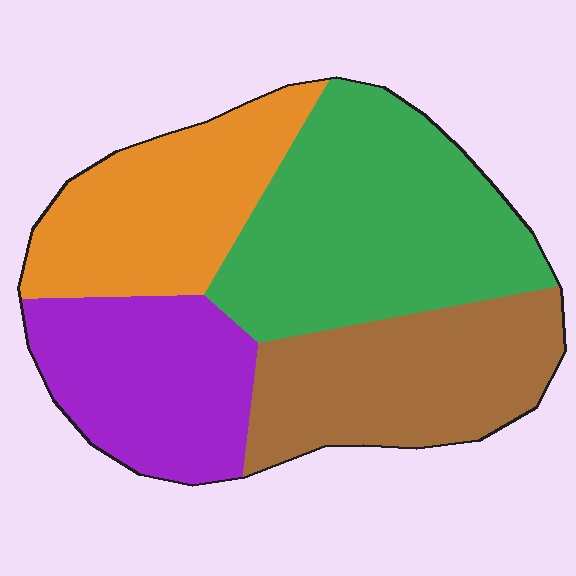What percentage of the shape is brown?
Brown covers around 25% of the shape.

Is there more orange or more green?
Green.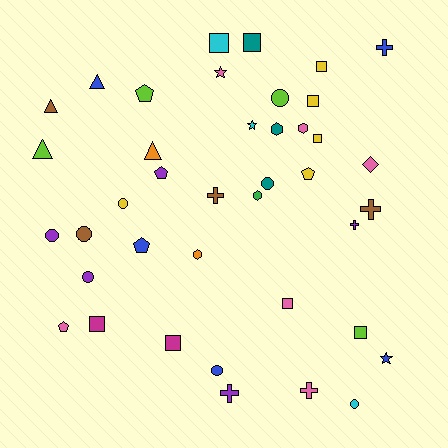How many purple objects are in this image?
There are 5 purple objects.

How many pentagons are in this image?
There are 5 pentagons.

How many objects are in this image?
There are 40 objects.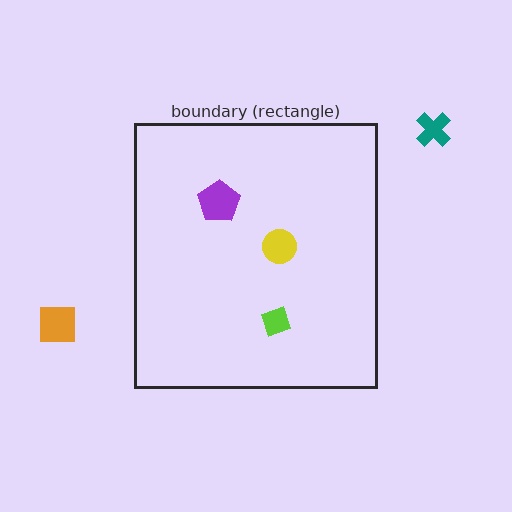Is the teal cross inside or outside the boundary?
Outside.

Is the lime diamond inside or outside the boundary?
Inside.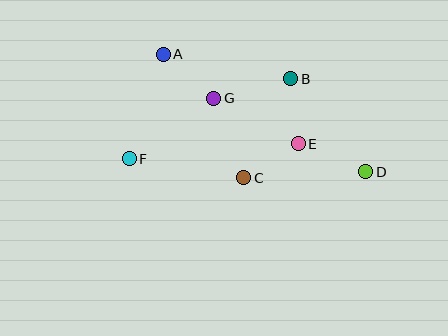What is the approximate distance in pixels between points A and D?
The distance between A and D is approximately 234 pixels.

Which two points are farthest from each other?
Points D and F are farthest from each other.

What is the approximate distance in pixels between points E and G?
The distance between E and G is approximately 96 pixels.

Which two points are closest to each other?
Points C and E are closest to each other.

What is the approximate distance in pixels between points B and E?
The distance between B and E is approximately 66 pixels.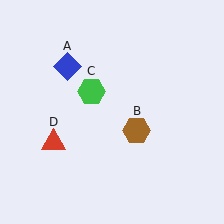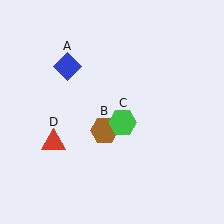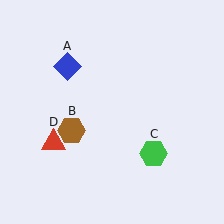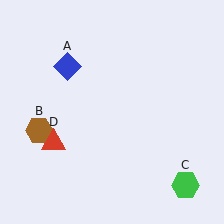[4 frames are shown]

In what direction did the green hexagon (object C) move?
The green hexagon (object C) moved down and to the right.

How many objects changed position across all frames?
2 objects changed position: brown hexagon (object B), green hexagon (object C).